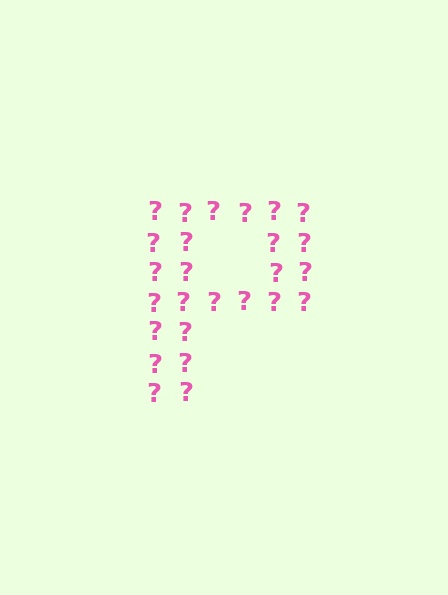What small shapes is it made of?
It is made of small question marks.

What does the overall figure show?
The overall figure shows the letter P.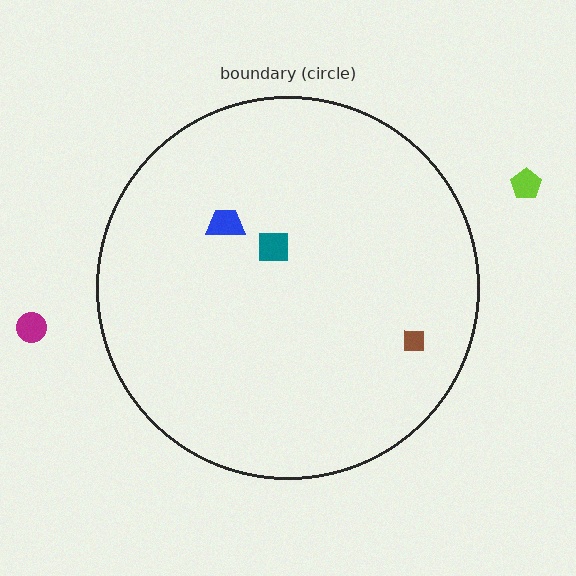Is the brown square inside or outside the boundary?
Inside.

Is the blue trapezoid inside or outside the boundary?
Inside.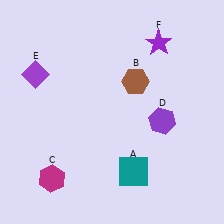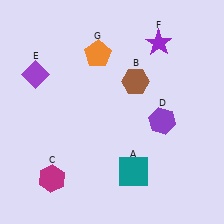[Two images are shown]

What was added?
An orange pentagon (G) was added in Image 2.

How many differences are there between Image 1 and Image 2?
There is 1 difference between the two images.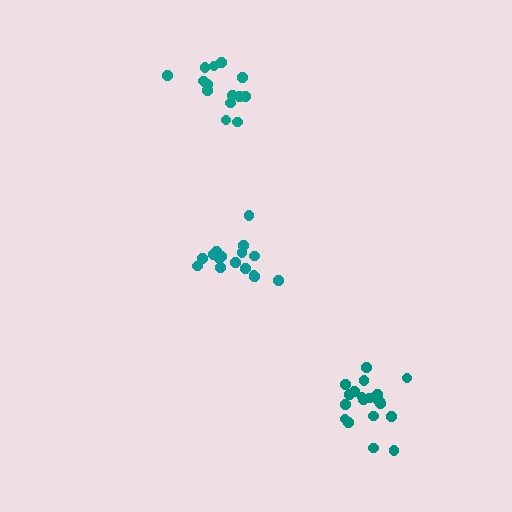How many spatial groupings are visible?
There are 3 spatial groupings.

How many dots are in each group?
Group 1: 14 dots, Group 2: 20 dots, Group 3: 16 dots (50 total).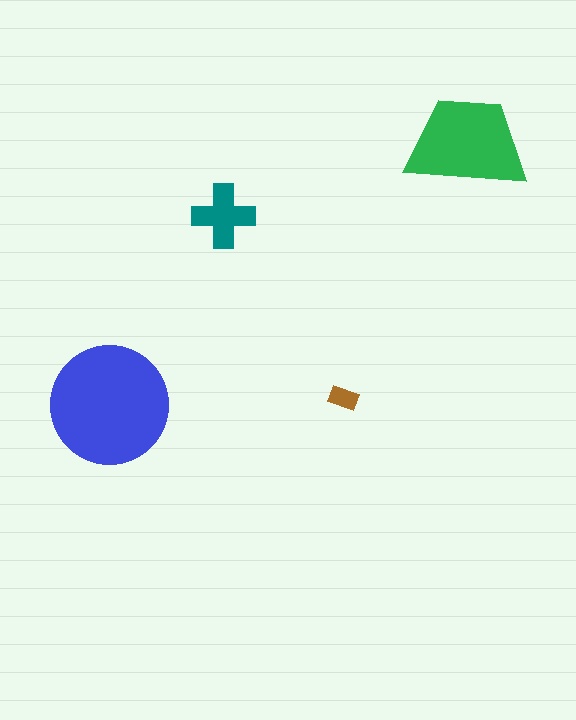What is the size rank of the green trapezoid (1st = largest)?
2nd.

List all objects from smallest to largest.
The brown rectangle, the teal cross, the green trapezoid, the blue circle.